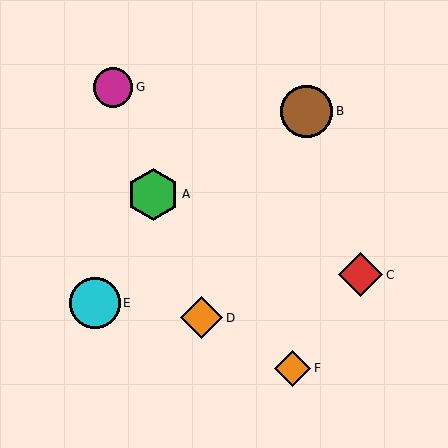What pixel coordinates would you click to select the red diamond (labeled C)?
Click at (361, 275) to select the red diamond C.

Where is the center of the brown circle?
The center of the brown circle is at (307, 111).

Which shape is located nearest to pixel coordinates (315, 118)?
The brown circle (labeled B) at (307, 111) is nearest to that location.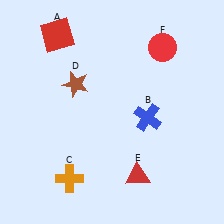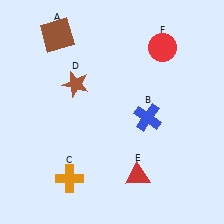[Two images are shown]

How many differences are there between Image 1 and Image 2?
There is 1 difference between the two images.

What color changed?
The square (A) changed from red in Image 1 to brown in Image 2.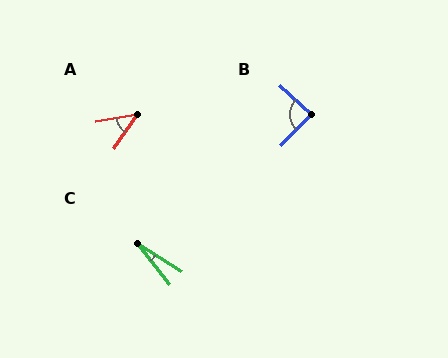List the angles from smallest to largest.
C (19°), A (46°), B (88°).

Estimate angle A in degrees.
Approximately 46 degrees.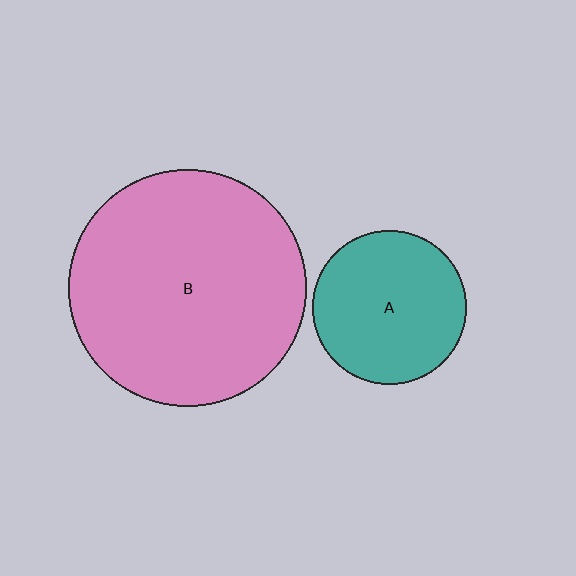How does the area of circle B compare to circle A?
Approximately 2.4 times.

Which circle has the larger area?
Circle B (pink).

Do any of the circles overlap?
No, none of the circles overlap.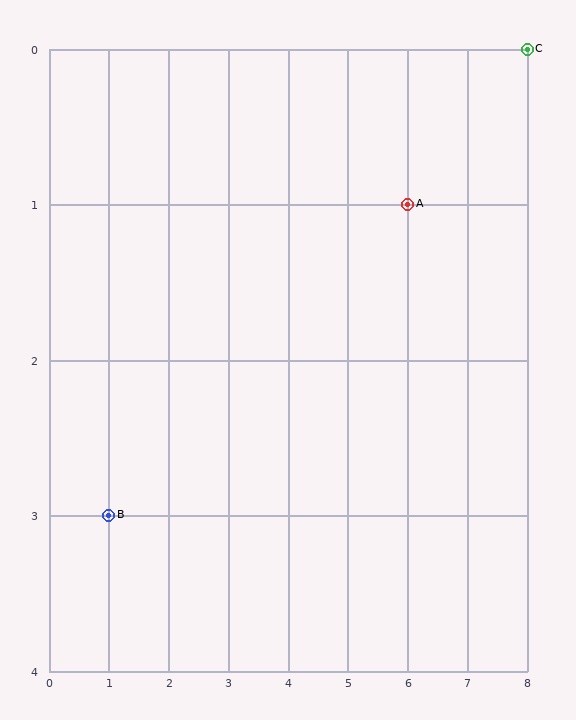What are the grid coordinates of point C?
Point C is at grid coordinates (8, 0).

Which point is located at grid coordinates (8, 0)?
Point C is at (8, 0).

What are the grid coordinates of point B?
Point B is at grid coordinates (1, 3).